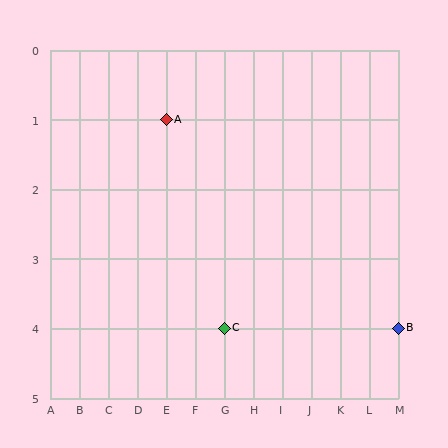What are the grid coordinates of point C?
Point C is at grid coordinates (G, 4).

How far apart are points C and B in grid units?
Points C and B are 6 columns apart.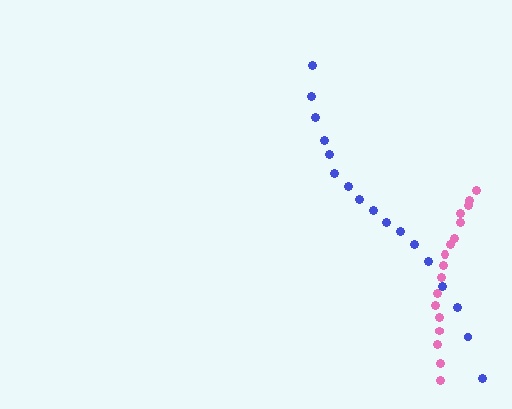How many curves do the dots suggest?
There are 2 distinct paths.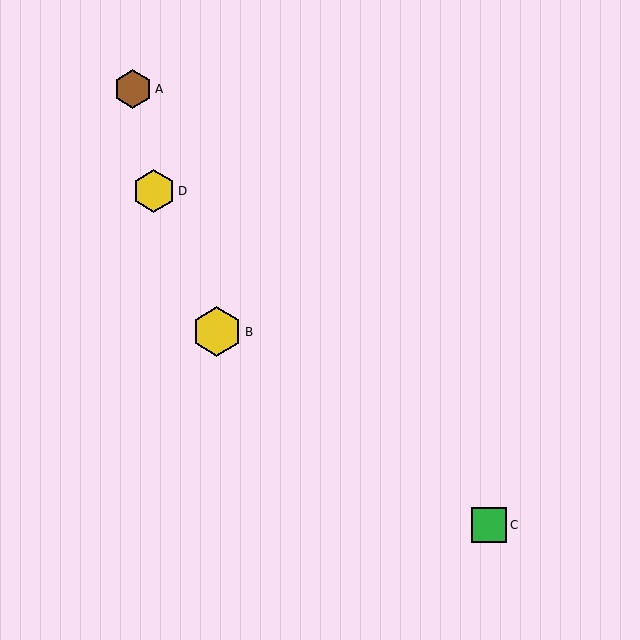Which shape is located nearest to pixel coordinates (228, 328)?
The yellow hexagon (labeled B) at (217, 332) is nearest to that location.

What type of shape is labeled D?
Shape D is a yellow hexagon.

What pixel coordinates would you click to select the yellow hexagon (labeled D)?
Click at (154, 191) to select the yellow hexagon D.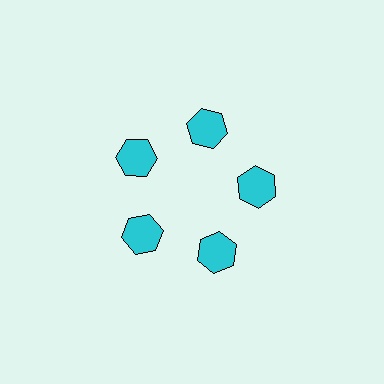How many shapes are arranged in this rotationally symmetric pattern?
There are 5 shapes, arranged in 5 groups of 1.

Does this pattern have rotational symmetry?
Yes, this pattern has 5-fold rotational symmetry. It looks the same after rotating 72 degrees around the center.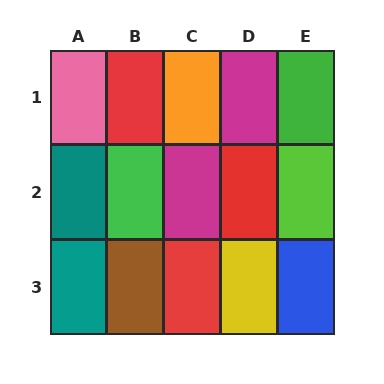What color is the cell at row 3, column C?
Red.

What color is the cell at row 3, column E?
Blue.